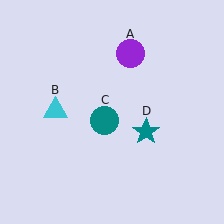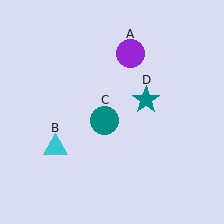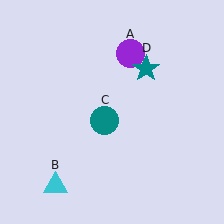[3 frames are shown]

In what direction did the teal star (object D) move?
The teal star (object D) moved up.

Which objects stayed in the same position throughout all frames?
Purple circle (object A) and teal circle (object C) remained stationary.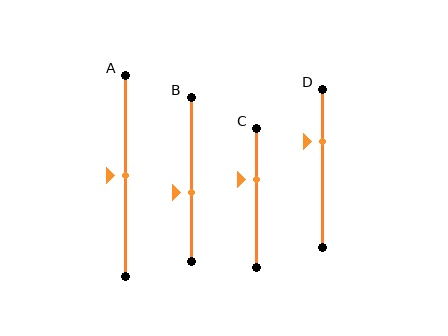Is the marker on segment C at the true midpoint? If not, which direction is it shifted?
No, the marker on segment C is shifted upward by about 13% of the segment length.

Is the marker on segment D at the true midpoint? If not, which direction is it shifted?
No, the marker on segment D is shifted upward by about 17% of the segment length.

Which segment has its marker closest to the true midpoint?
Segment A has its marker closest to the true midpoint.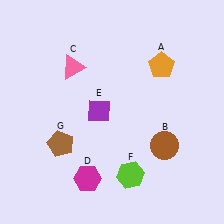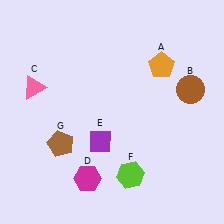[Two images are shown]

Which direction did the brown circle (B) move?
The brown circle (B) moved up.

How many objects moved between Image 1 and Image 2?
3 objects moved between the two images.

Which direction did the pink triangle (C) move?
The pink triangle (C) moved left.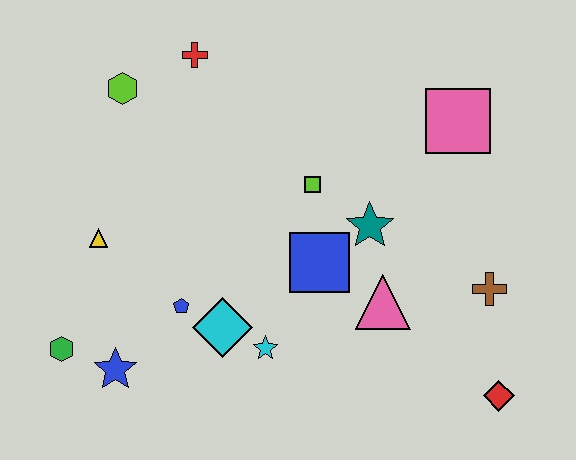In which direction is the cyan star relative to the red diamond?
The cyan star is to the left of the red diamond.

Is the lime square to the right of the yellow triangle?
Yes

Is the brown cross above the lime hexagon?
No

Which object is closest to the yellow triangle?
The blue pentagon is closest to the yellow triangle.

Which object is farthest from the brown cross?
The green hexagon is farthest from the brown cross.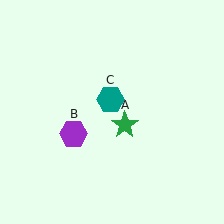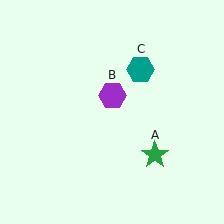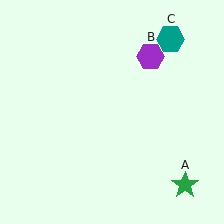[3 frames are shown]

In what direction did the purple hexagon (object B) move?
The purple hexagon (object B) moved up and to the right.